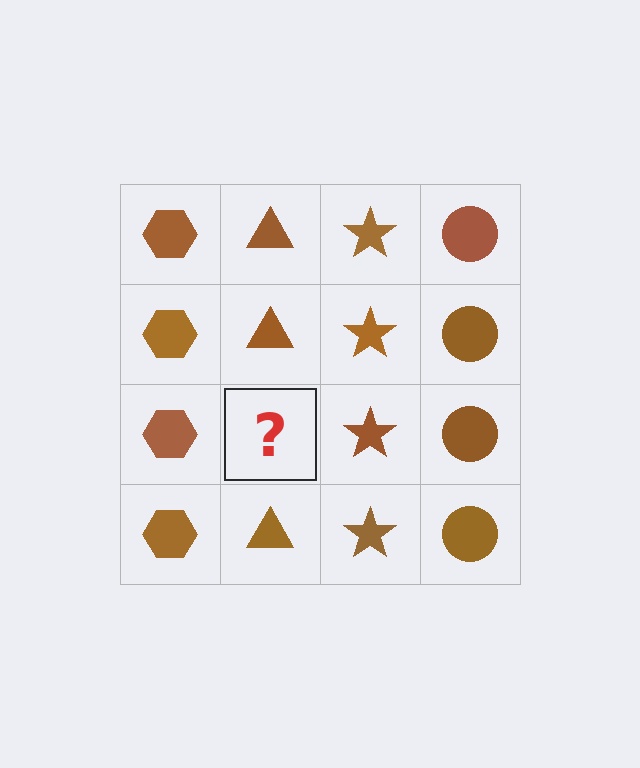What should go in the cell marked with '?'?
The missing cell should contain a brown triangle.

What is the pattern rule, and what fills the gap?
The rule is that each column has a consistent shape. The gap should be filled with a brown triangle.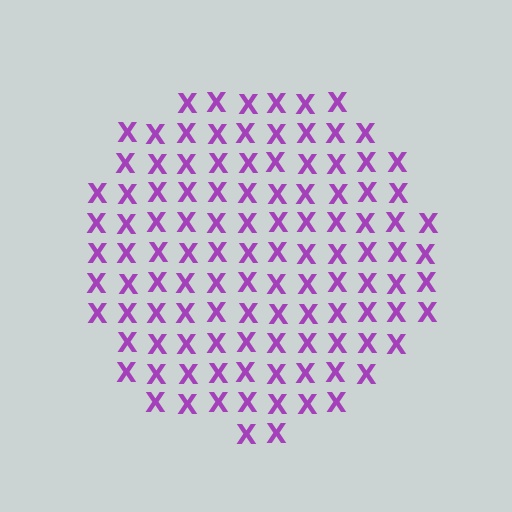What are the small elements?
The small elements are letter X's.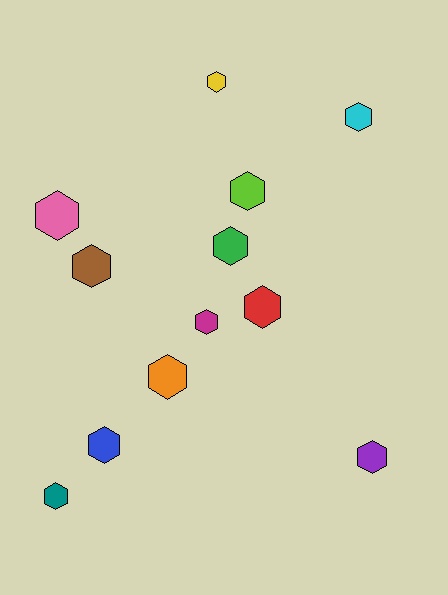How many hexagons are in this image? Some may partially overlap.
There are 12 hexagons.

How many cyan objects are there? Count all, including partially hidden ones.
There is 1 cyan object.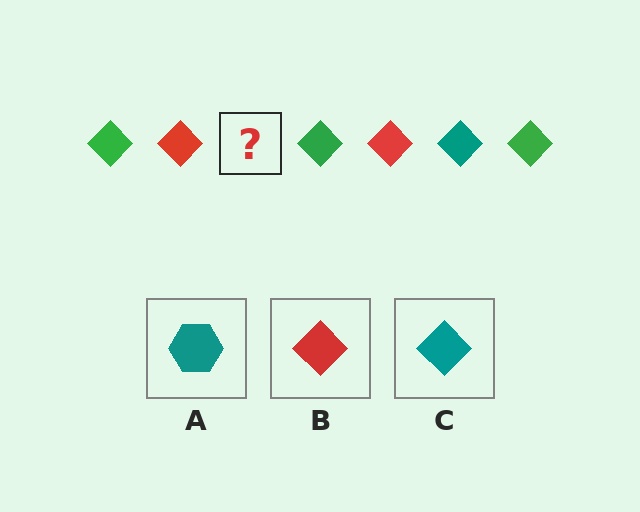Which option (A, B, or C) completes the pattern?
C.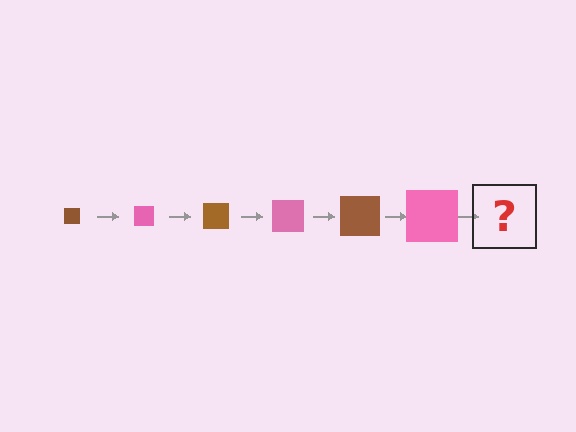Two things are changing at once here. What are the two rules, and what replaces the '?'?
The two rules are that the square grows larger each step and the color cycles through brown and pink. The '?' should be a brown square, larger than the previous one.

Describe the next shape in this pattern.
It should be a brown square, larger than the previous one.